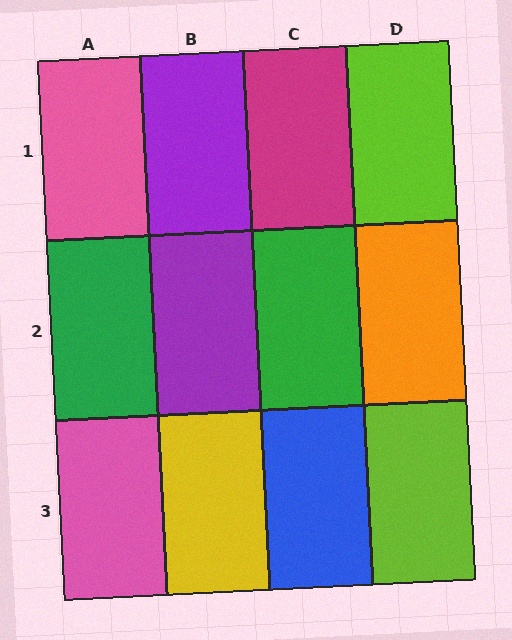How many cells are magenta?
1 cell is magenta.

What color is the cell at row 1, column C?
Magenta.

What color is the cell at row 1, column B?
Purple.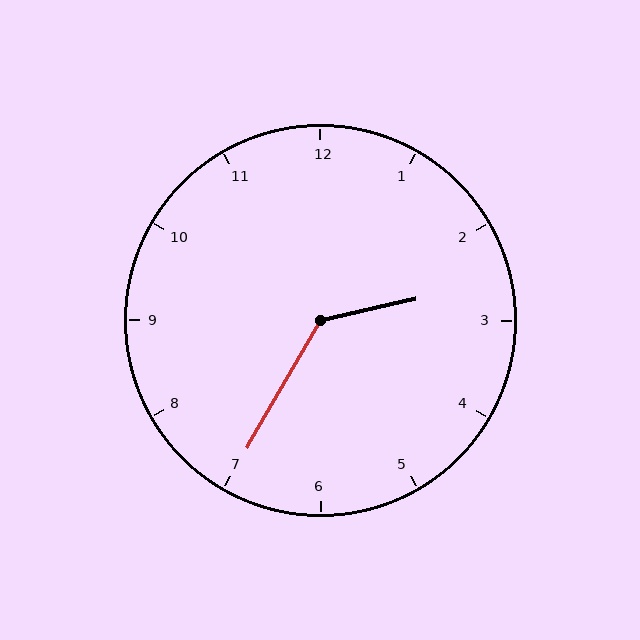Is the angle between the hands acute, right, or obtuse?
It is obtuse.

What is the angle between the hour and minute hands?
Approximately 132 degrees.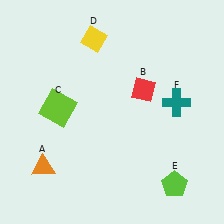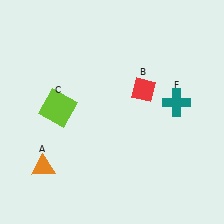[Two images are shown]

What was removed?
The yellow diamond (D), the lime pentagon (E) were removed in Image 2.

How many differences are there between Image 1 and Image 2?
There are 2 differences between the two images.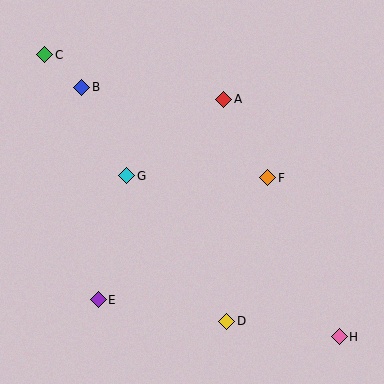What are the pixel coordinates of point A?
Point A is at (224, 99).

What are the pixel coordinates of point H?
Point H is at (339, 337).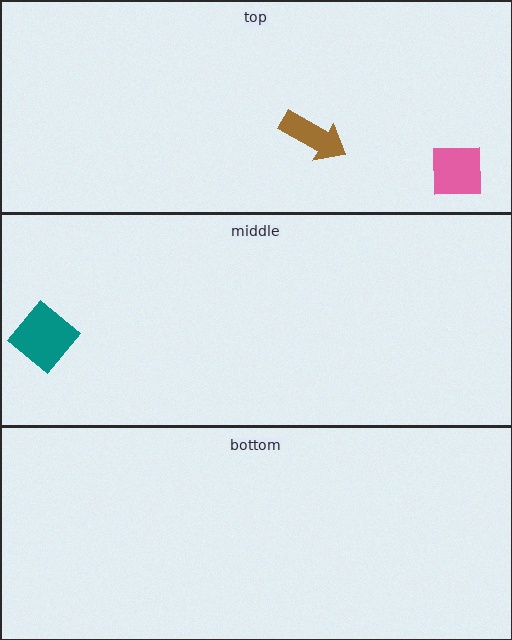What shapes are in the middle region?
The teal diamond.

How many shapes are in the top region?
2.